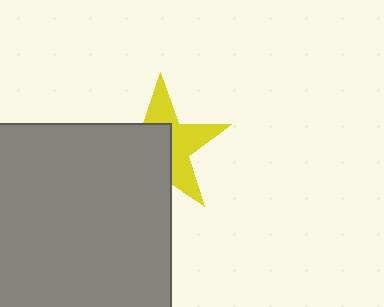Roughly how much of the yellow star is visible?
About half of it is visible (roughly 48%).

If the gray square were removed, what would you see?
You would see the complete yellow star.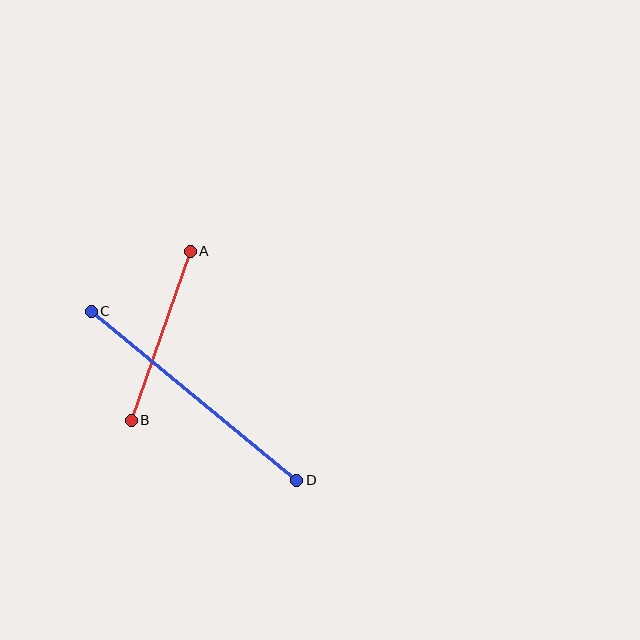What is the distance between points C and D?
The distance is approximately 266 pixels.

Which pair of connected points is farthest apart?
Points C and D are farthest apart.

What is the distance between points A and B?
The distance is approximately 179 pixels.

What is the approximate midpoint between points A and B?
The midpoint is at approximately (161, 336) pixels.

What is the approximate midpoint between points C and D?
The midpoint is at approximately (194, 396) pixels.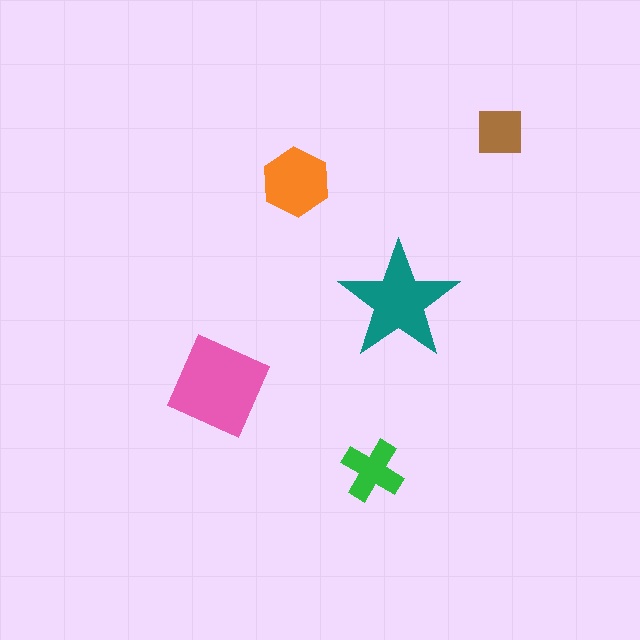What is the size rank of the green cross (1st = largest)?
4th.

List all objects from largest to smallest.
The pink diamond, the teal star, the orange hexagon, the green cross, the brown square.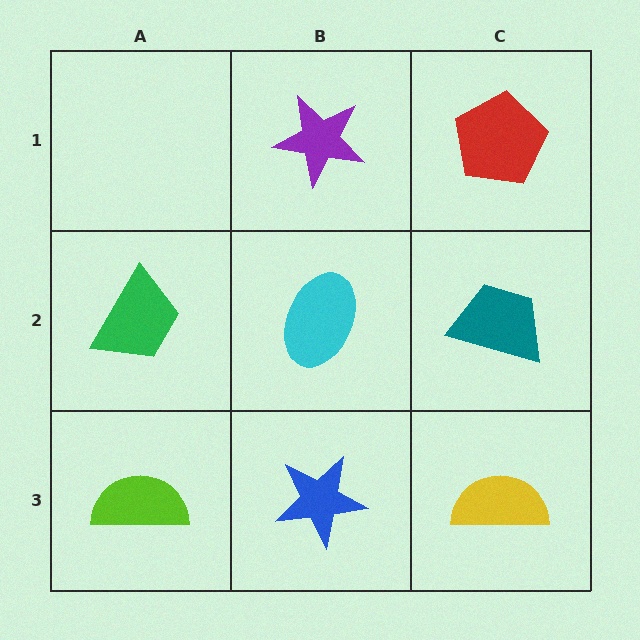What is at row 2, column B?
A cyan ellipse.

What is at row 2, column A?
A green trapezoid.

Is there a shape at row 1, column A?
No, that cell is empty.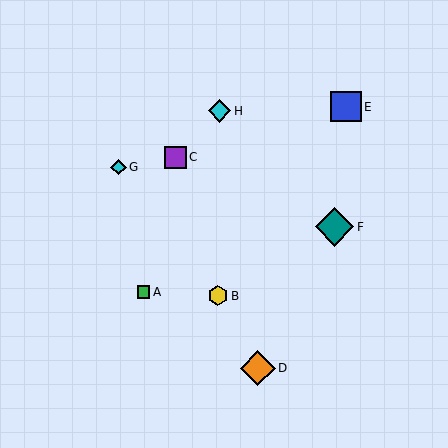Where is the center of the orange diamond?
The center of the orange diamond is at (258, 368).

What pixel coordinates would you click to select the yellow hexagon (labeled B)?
Click at (218, 296) to select the yellow hexagon B.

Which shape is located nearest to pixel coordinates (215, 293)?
The yellow hexagon (labeled B) at (218, 296) is nearest to that location.